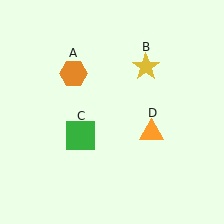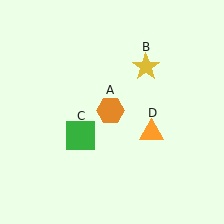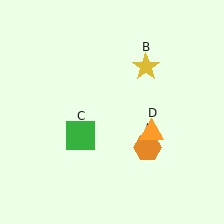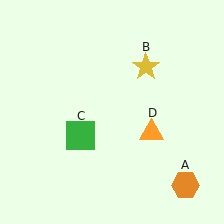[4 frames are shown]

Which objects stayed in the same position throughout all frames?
Yellow star (object B) and green square (object C) and orange triangle (object D) remained stationary.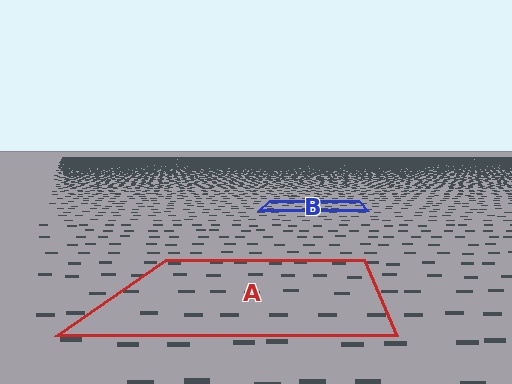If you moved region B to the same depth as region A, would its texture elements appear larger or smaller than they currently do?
They would appear larger. At a closer depth, the same texture elements are projected at a bigger on-screen size.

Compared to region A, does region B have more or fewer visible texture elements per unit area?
Region B has more texture elements per unit area — they are packed more densely because it is farther away.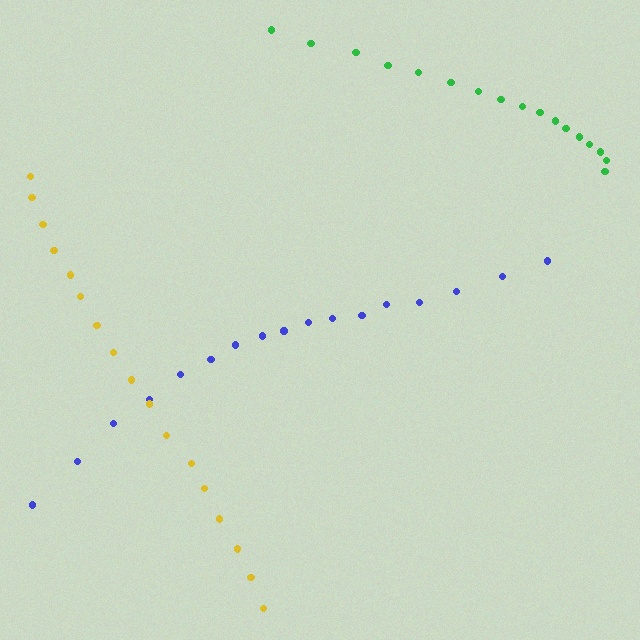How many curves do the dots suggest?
There are 3 distinct paths.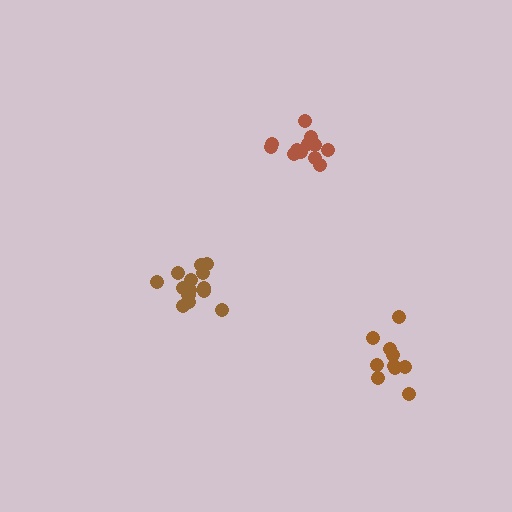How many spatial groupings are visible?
There are 3 spatial groupings.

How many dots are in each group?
Group 1: 12 dots, Group 2: 10 dots, Group 3: 14 dots (36 total).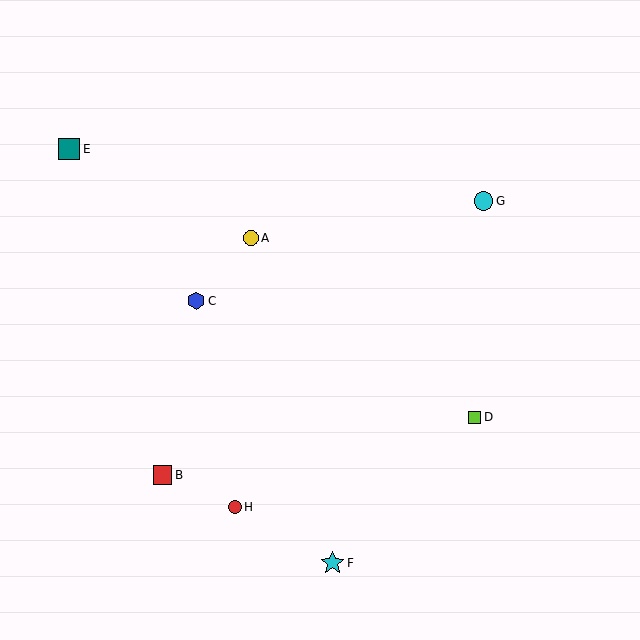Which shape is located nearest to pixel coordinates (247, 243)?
The yellow circle (labeled A) at (251, 238) is nearest to that location.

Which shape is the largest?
The cyan star (labeled F) is the largest.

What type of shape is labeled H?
Shape H is a red circle.